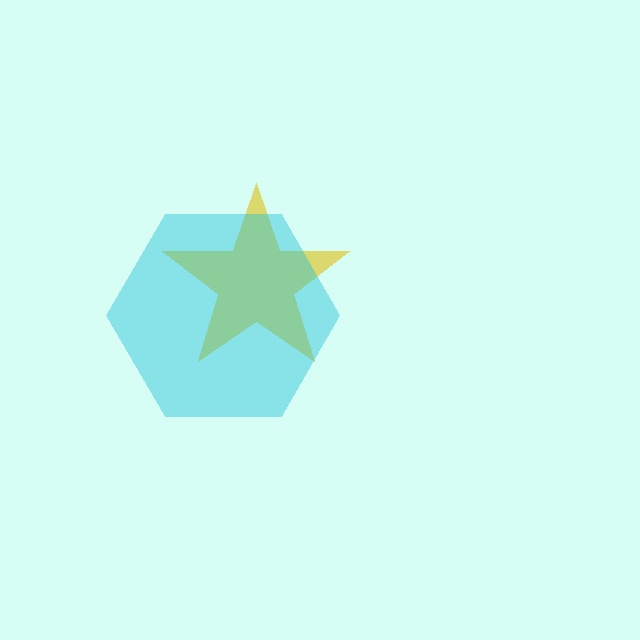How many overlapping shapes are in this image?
There are 2 overlapping shapes in the image.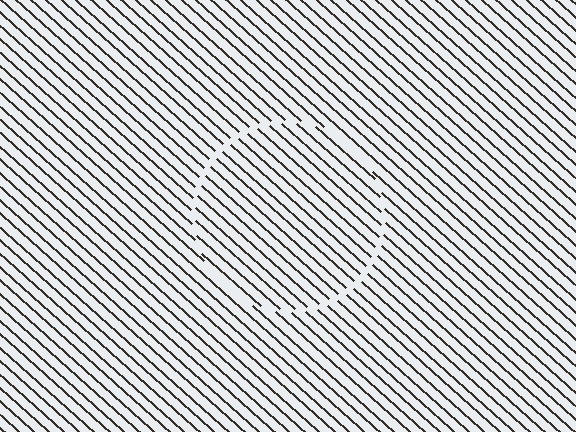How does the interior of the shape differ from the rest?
The interior of the shape contains the same grating, shifted by half a period — the contour is defined by the phase discontinuity where line-ends from the inner and outer gratings abut.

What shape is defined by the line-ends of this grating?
An illusory circle. The interior of the shape contains the same grating, shifted by half a period — the contour is defined by the phase discontinuity where line-ends from the inner and outer gratings abut.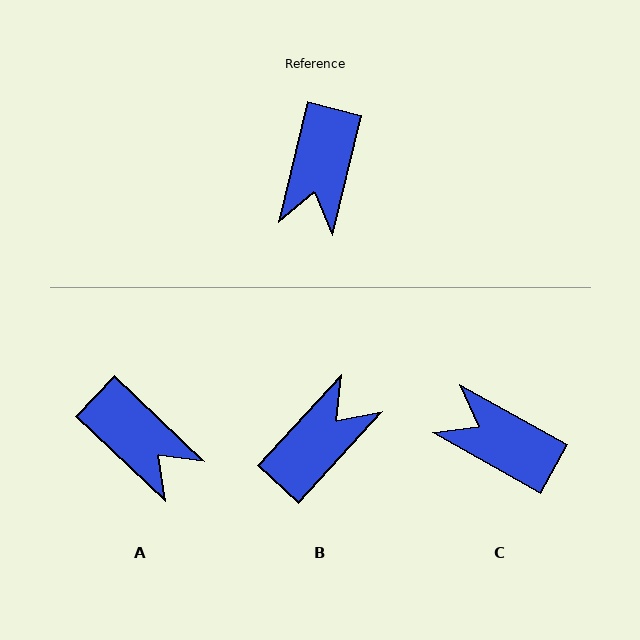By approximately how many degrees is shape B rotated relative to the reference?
Approximately 151 degrees counter-clockwise.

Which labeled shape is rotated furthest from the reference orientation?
B, about 151 degrees away.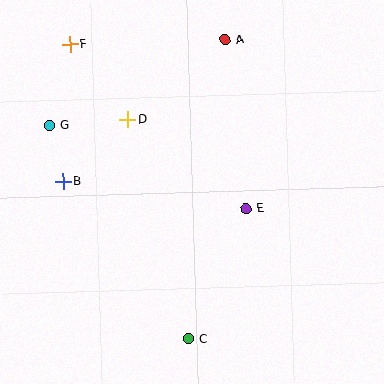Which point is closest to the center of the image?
Point E at (246, 209) is closest to the center.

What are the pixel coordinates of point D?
Point D is at (128, 119).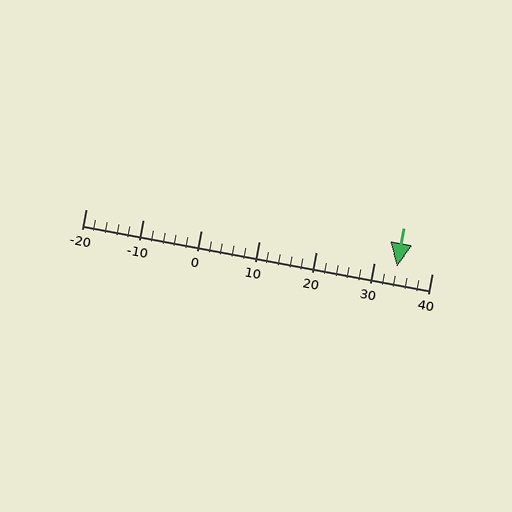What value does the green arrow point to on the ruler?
The green arrow points to approximately 34.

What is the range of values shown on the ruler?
The ruler shows values from -20 to 40.